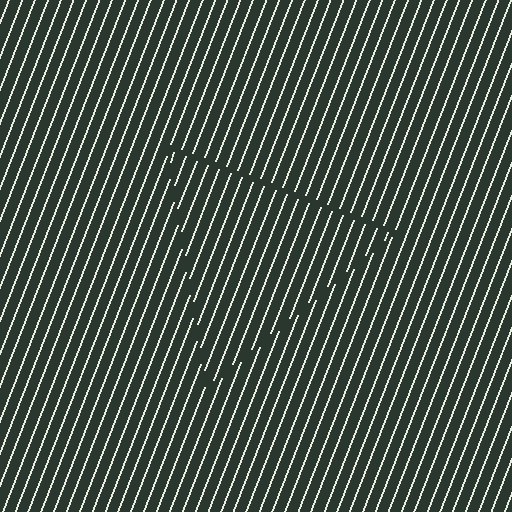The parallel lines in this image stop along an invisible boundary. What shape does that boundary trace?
An illusory triangle. The interior of the shape contains the same grating, shifted by half a period — the contour is defined by the phase discontinuity where line-ends from the inner and outer gratings abut.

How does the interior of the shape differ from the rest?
The interior of the shape contains the same grating, shifted by half a period — the contour is defined by the phase discontinuity where line-ends from the inner and outer gratings abut.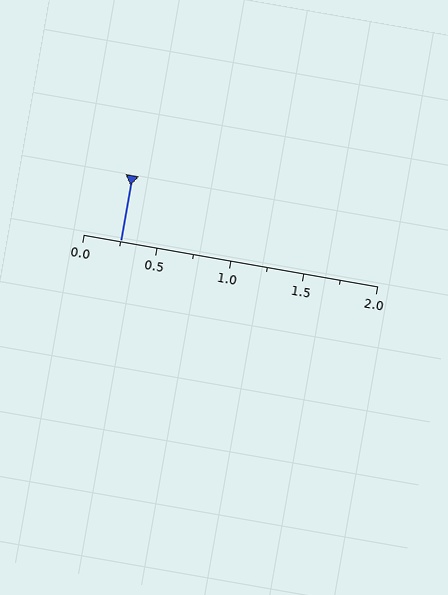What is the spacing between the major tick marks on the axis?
The major ticks are spaced 0.5 apart.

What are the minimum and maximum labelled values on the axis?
The axis runs from 0.0 to 2.0.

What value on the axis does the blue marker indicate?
The marker indicates approximately 0.25.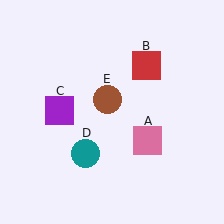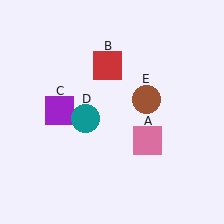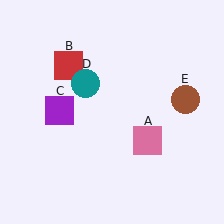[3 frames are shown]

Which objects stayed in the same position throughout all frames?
Pink square (object A) and purple square (object C) remained stationary.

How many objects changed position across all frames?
3 objects changed position: red square (object B), teal circle (object D), brown circle (object E).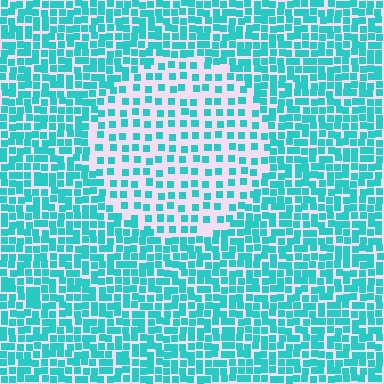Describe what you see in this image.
The image contains small cyan elements arranged at two different densities. A circle-shaped region is visible where the elements are less densely packed than the surrounding area.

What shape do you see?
I see a circle.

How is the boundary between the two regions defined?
The boundary is defined by a change in element density (approximately 2.1x ratio). All elements are the same color, size, and shape.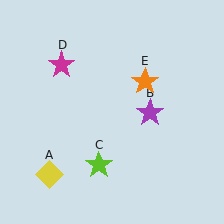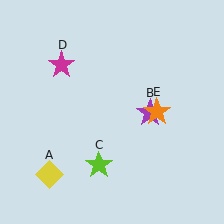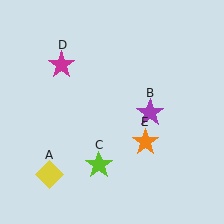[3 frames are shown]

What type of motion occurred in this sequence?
The orange star (object E) rotated clockwise around the center of the scene.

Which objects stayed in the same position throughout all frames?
Yellow diamond (object A) and purple star (object B) and lime star (object C) and magenta star (object D) remained stationary.